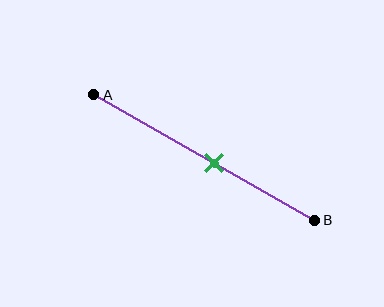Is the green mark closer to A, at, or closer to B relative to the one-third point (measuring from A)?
The green mark is closer to point B than the one-third point of segment AB.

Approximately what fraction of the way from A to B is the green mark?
The green mark is approximately 55% of the way from A to B.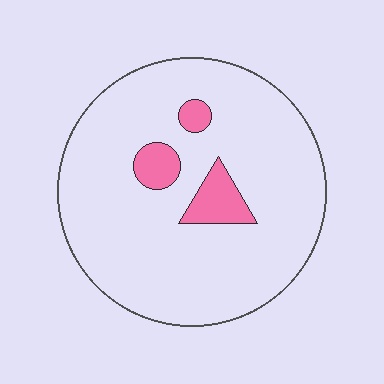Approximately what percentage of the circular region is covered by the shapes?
Approximately 10%.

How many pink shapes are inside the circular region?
3.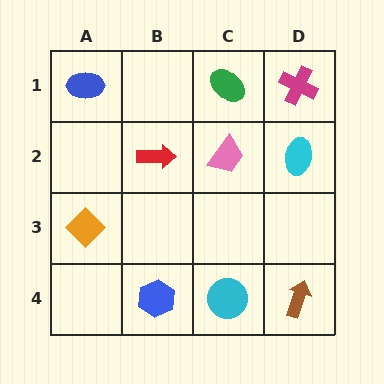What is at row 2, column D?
A cyan ellipse.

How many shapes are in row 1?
3 shapes.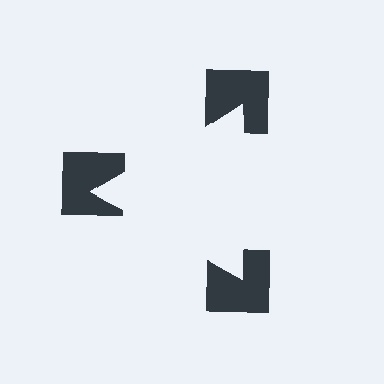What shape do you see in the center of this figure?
An illusory triangle — its edges are inferred from the aligned wedge cuts in the notched squares, not physically drawn.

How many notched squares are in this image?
There are 3 — one at each vertex of the illusory triangle.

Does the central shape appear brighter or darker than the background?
It typically appears slightly brighter than the background, even though no actual brightness change is drawn.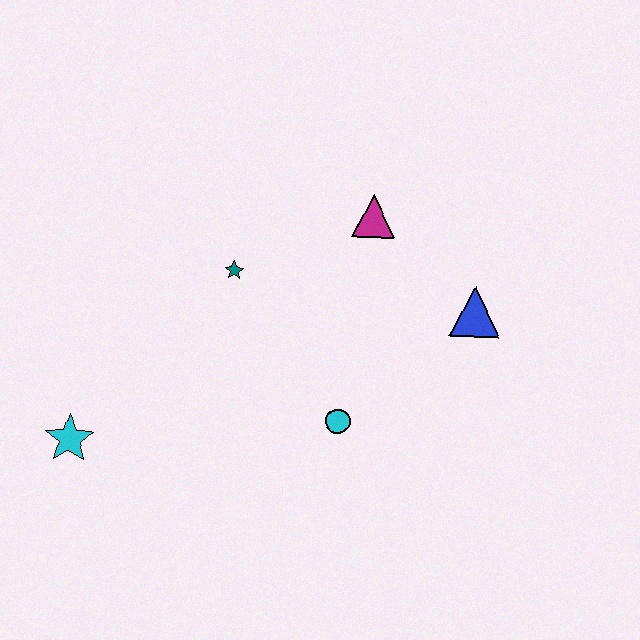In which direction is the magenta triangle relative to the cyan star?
The magenta triangle is to the right of the cyan star.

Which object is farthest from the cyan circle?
The cyan star is farthest from the cyan circle.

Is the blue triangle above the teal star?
No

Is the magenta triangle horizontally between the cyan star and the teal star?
No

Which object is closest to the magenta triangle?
The blue triangle is closest to the magenta triangle.